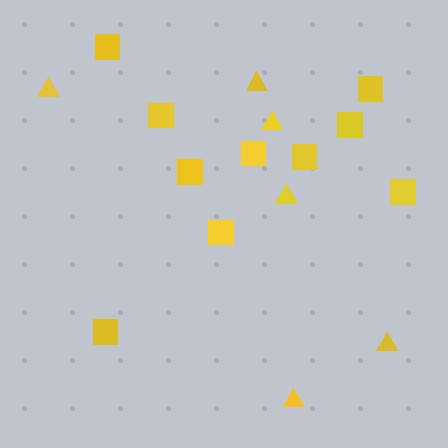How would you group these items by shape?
There are 2 groups: one group of triangles (6) and one group of squares (10).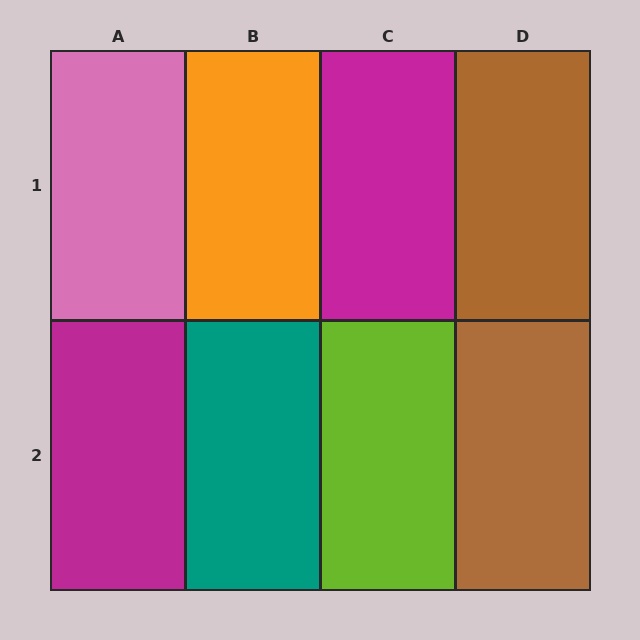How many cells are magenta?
2 cells are magenta.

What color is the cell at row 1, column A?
Pink.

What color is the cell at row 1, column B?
Orange.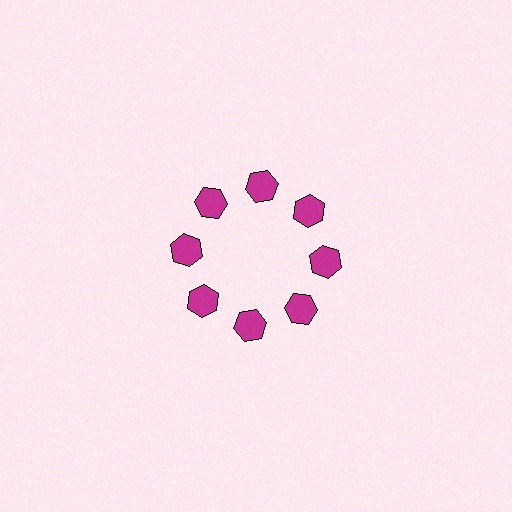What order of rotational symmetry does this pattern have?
This pattern has 8-fold rotational symmetry.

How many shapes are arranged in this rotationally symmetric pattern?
There are 8 shapes, arranged in 8 groups of 1.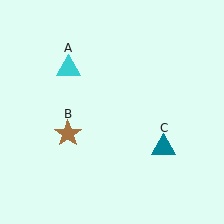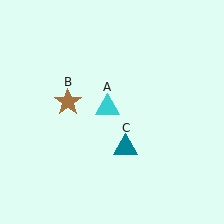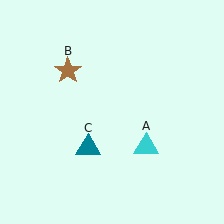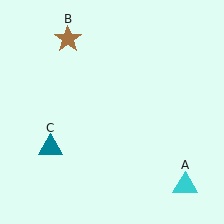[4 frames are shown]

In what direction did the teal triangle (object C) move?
The teal triangle (object C) moved left.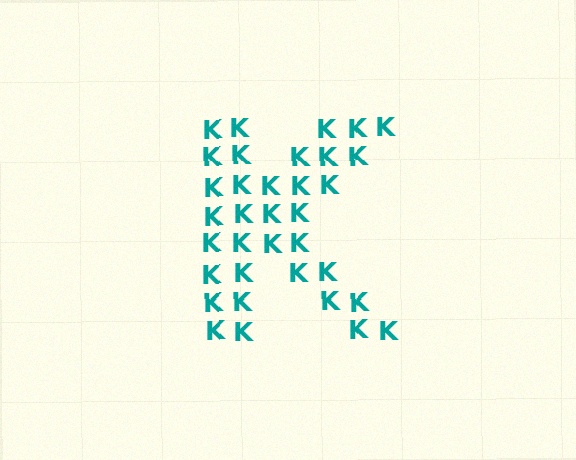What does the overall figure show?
The overall figure shows the letter K.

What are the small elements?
The small elements are letter K's.